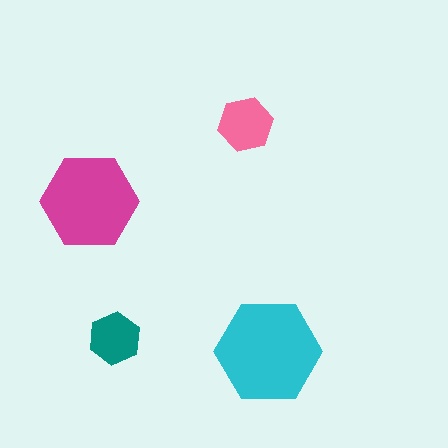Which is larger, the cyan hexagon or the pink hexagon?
The cyan one.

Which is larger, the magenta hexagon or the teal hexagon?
The magenta one.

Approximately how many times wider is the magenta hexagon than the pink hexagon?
About 1.5 times wider.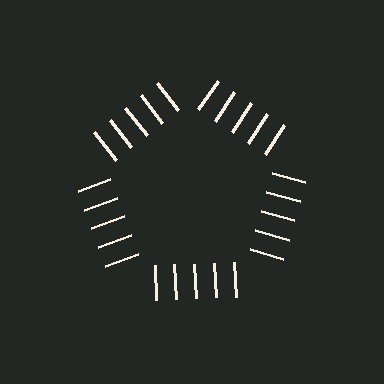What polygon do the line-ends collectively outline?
An illusory pentagon — the line segments terminate on its edges but no continuous stroke is drawn.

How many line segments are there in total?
25 — 5 along each of the 5 edges.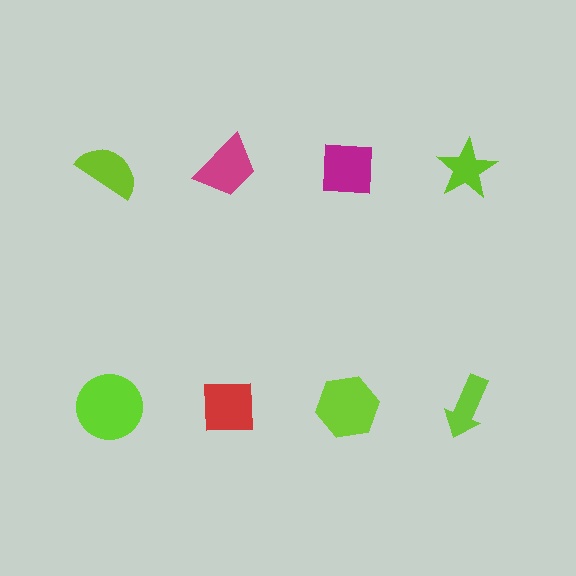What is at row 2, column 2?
A red square.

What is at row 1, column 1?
A lime semicircle.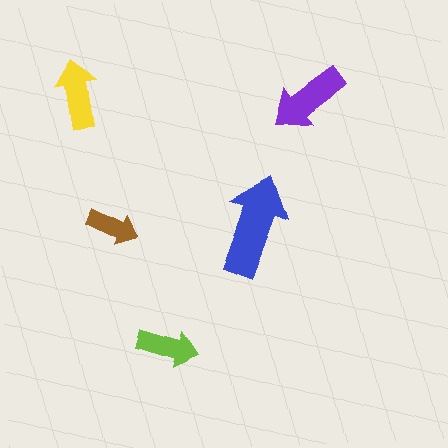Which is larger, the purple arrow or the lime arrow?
The purple one.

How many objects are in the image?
There are 5 objects in the image.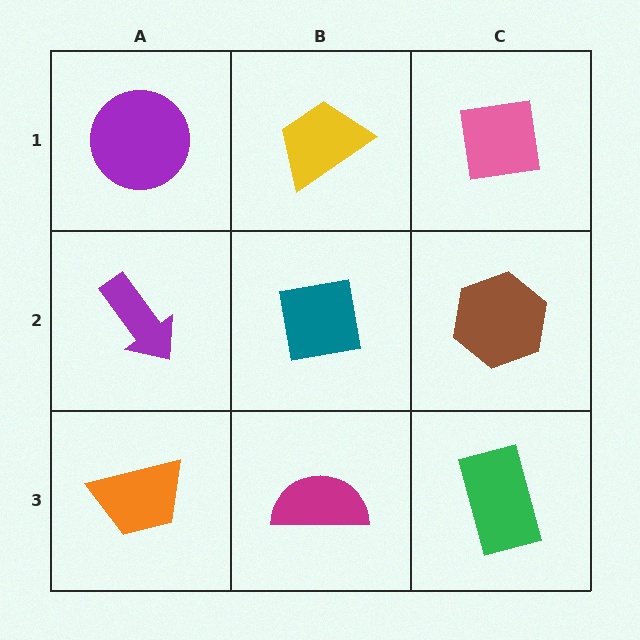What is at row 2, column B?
A teal square.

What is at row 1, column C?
A pink square.